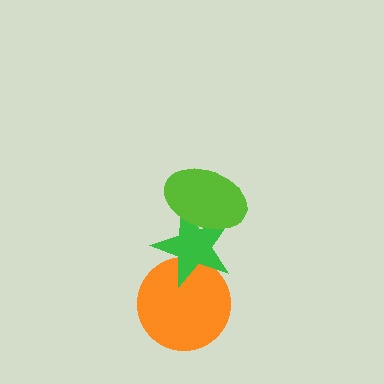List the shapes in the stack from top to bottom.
From top to bottom: the lime ellipse, the green star, the orange circle.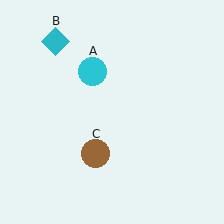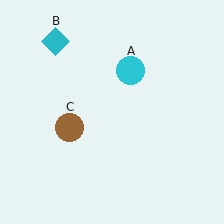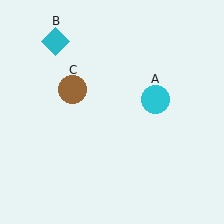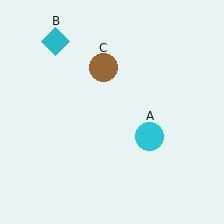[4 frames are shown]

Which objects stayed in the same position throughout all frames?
Cyan diamond (object B) remained stationary.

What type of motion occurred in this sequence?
The cyan circle (object A), brown circle (object C) rotated clockwise around the center of the scene.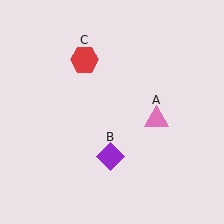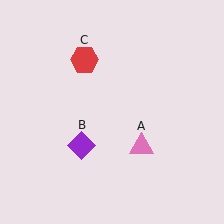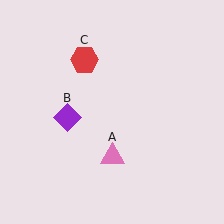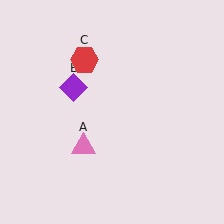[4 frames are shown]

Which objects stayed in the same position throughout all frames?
Red hexagon (object C) remained stationary.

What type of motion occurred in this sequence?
The pink triangle (object A), purple diamond (object B) rotated clockwise around the center of the scene.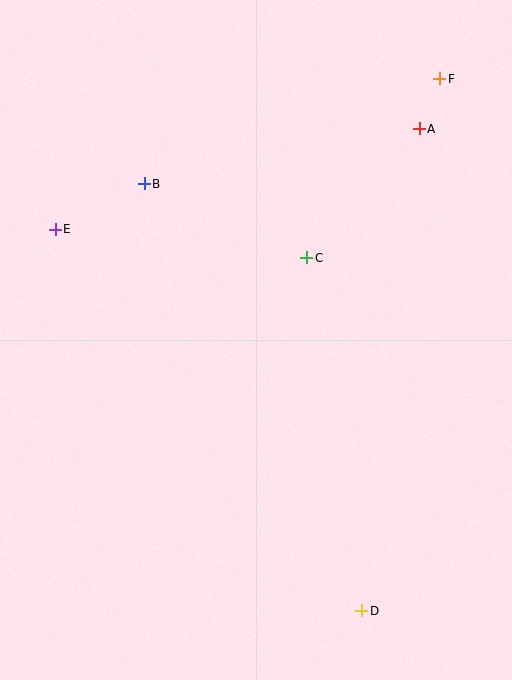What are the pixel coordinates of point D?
Point D is at (362, 611).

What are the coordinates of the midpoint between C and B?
The midpoint between C and B is at (226, 221).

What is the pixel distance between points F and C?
The distance between F and C is 223 pixels.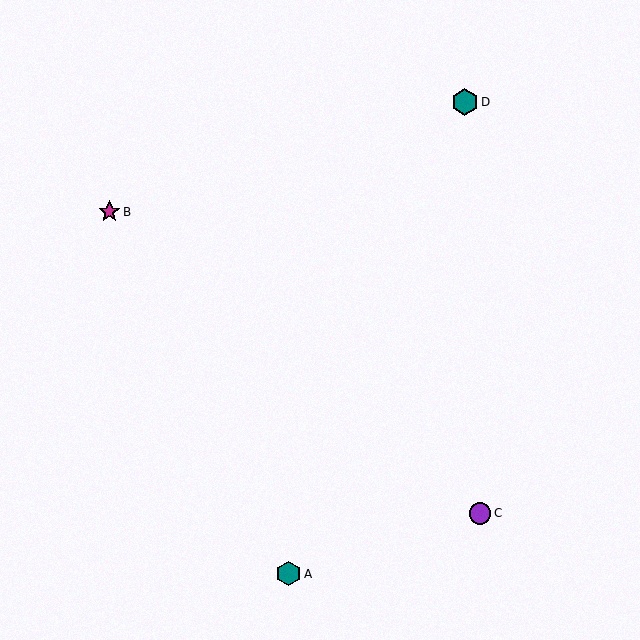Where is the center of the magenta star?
The center of the magenta star is at (109, 212).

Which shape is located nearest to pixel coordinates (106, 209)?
The magenta star (labeled B) at (109, 212) is nearest to that location.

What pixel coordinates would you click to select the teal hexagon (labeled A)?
Click at (288, 574) to select the teal hexagon A.